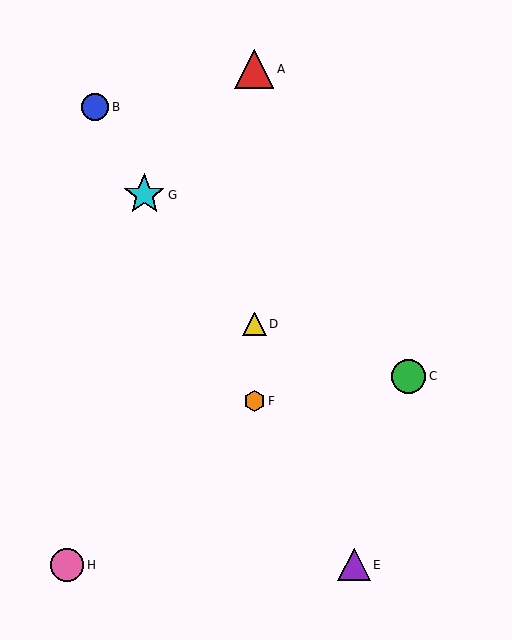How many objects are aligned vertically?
3 objects (A, D, F) are aligned vertically.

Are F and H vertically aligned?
No, F is at x≈254 and H is at x≈67.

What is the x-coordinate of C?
Object C is at x≈409.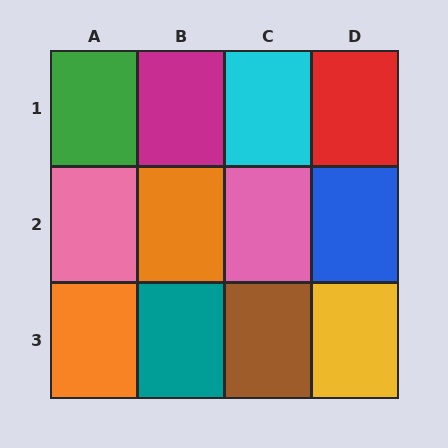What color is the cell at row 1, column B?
Magenta.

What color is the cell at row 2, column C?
Pink.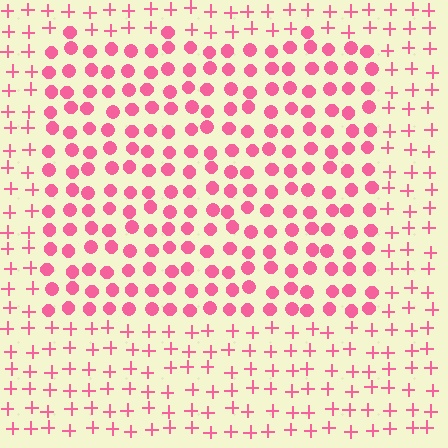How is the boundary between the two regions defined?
The boundary is defined by a change in element shape: circles inside vs. plus signs outside. All elements share the same color and spacing.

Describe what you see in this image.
The image is filled with small pink elements arranged in a uniform grid. A rectangle-shaped region contains circles, while the surrounding area contains plus signs. The boundary is defined purely by the change in element shape.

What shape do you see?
I see a rectangle.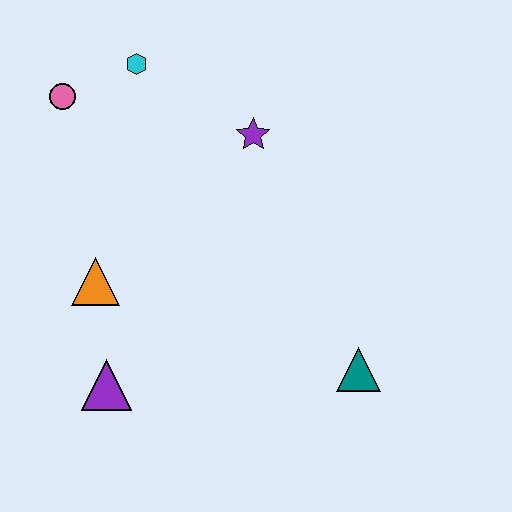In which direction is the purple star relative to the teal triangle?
The purple star is above the teal triangle.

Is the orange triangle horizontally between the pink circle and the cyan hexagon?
Yes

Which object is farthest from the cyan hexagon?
The teal triangle is farthest from the cyan hexagon.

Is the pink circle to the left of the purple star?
Yes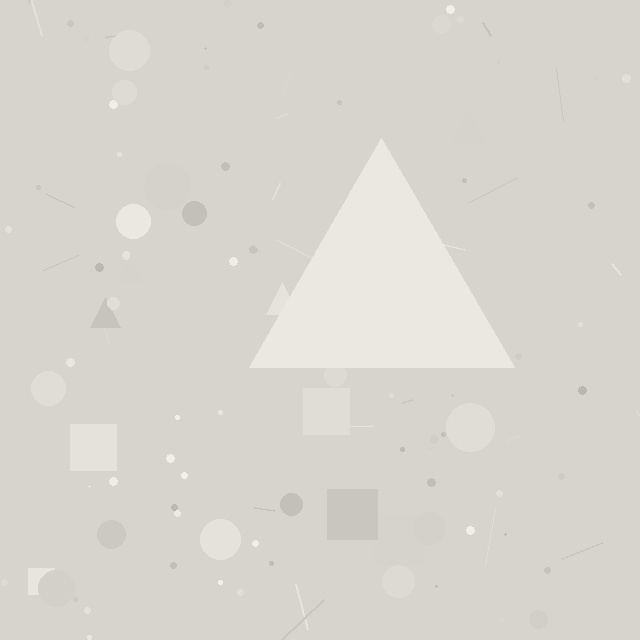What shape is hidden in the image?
A triangle is hidden in the image.